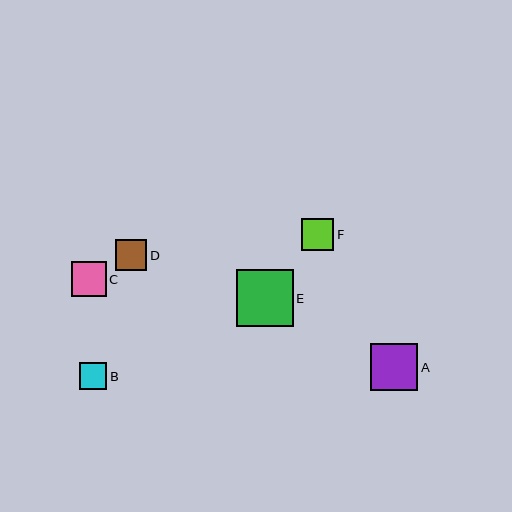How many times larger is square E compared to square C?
Square E is approximately 1.6 times the size of square C.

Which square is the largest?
Square E is the largest with a size of approximately 57 pixels.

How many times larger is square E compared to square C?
Square E is approximately 1.6 times the size of square C.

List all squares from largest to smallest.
From largest to smallest: E, A, C, F, D, B.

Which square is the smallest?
Square B is the smallest with a size of approximately 27 pixels.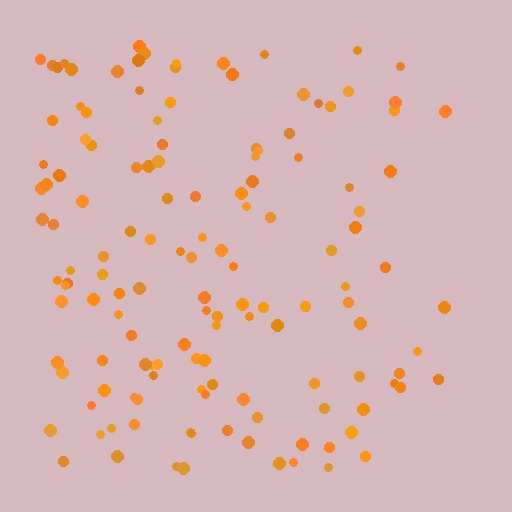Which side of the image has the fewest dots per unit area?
The right.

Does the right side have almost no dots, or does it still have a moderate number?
Still a moderate number, just noticeably fewer than the left.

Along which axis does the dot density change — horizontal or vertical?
Horizontal.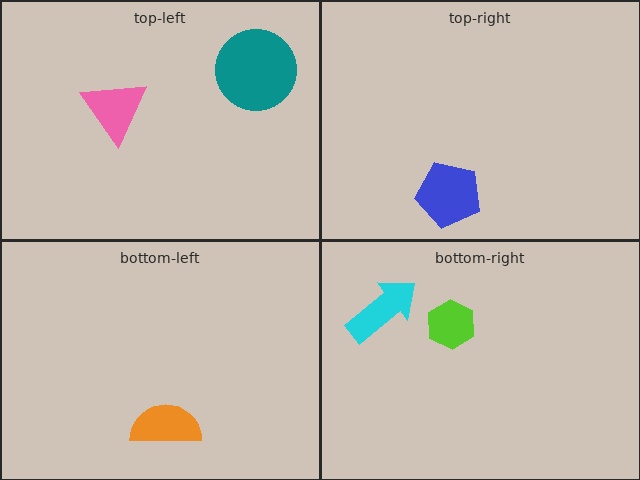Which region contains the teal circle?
The top-left region.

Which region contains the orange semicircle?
The bottom-left region.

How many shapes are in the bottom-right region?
2.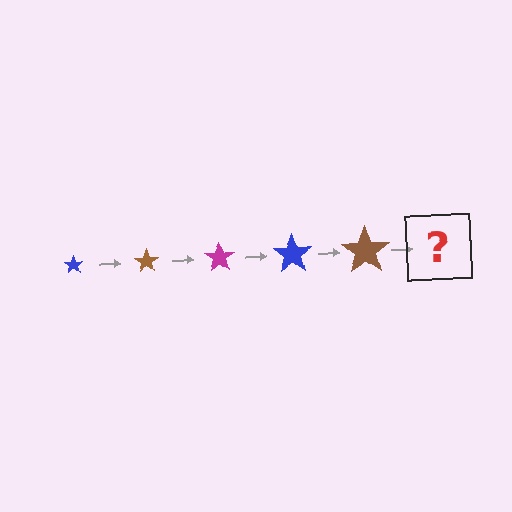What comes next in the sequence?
The next element should be a magenta star, larger than the previous one.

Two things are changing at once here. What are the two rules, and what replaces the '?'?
The two rules are that the star grows larger each step and the color cycles through blue, brown, and magenta. The '?' should be a magenta star, larger than the previous one.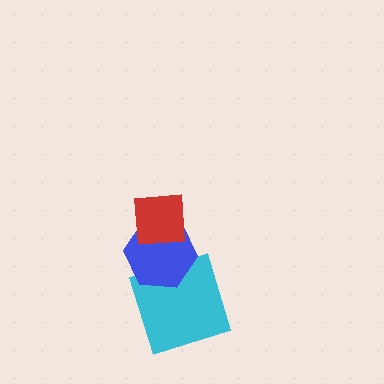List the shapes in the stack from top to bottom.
From top to bottom: the red square, the blue hexagon, the cyan square.